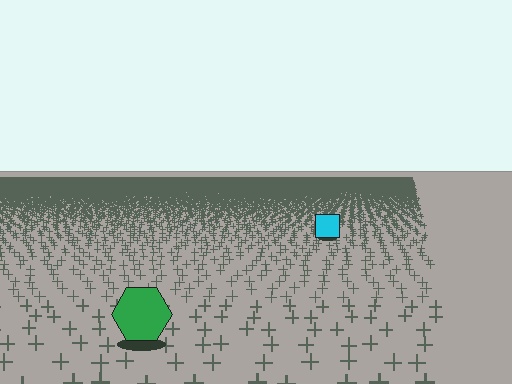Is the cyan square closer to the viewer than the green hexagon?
No. The green hexagon is closer — you can tell from the texture gradient: the ground texture is coarser near it.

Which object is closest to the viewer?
The green hexagon is closest. The texture marks near it are larger and more spread out.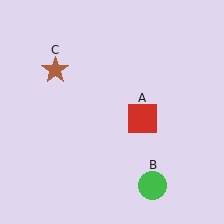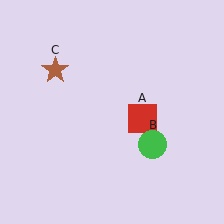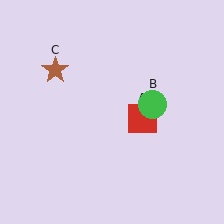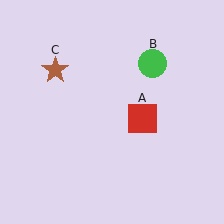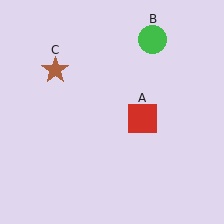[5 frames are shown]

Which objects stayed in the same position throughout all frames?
Red square (object A) and brown star (object C) remained stationary.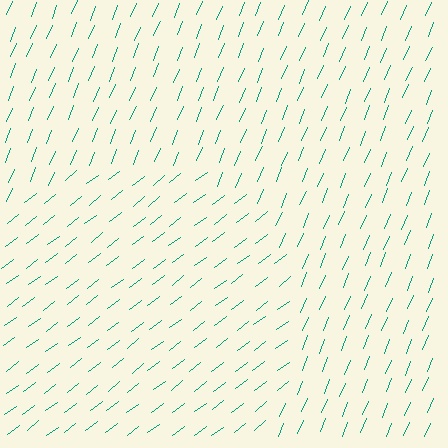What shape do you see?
I see a circle.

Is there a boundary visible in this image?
Yes, there is a texture boundary formed by a change in line orientation.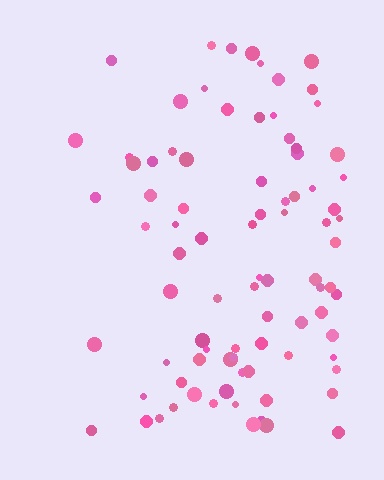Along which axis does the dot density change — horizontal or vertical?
Horizontal.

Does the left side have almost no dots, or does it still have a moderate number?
Still a moderate number, just noticeably fewer than the right.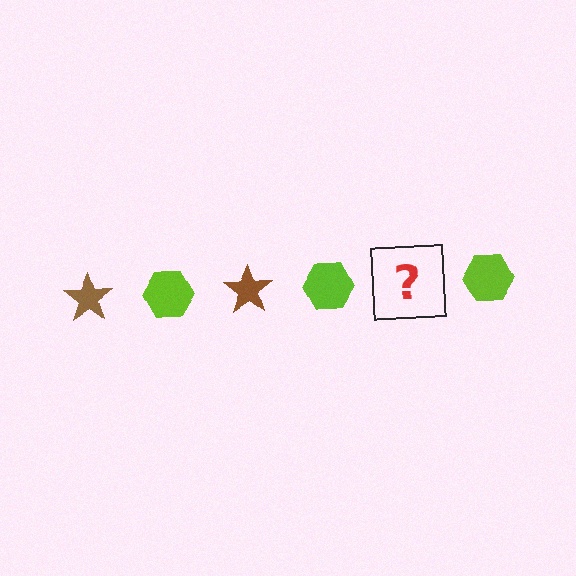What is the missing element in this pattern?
The missing element is a brown star.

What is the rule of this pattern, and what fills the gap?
The rule is that the pattern alternates between brown star and lime hexagon. The gap should be filled with a brown star.